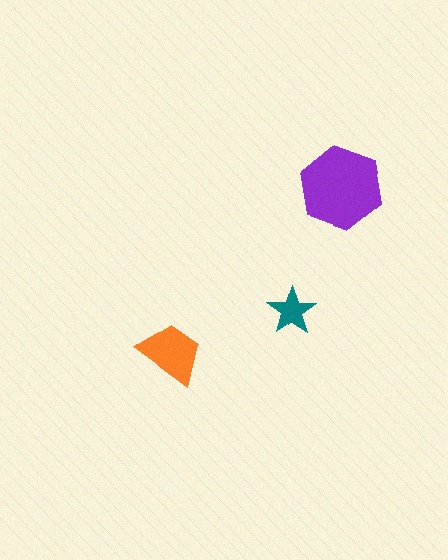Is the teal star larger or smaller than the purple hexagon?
Smaller.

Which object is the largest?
The purple hexagon.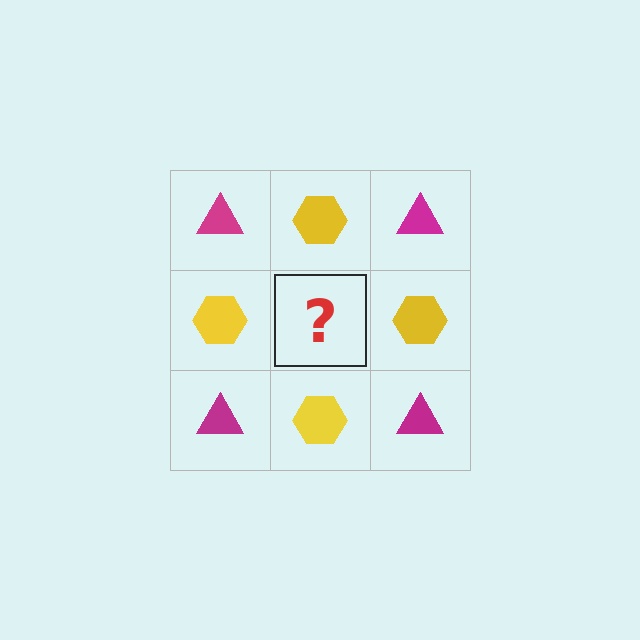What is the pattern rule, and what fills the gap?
The rule is that it alternates magenta triangle and yellow hexagon in a checkerboard pattern. The gap should be filled with a magenta triangle.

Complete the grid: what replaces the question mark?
The question mark should be replaced with a magenta triangle.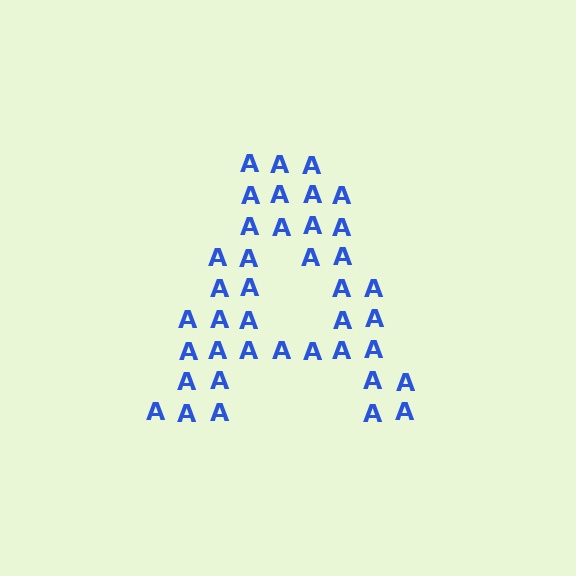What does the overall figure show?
The overall figure shows the letter A.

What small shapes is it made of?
It is made of small letter A's.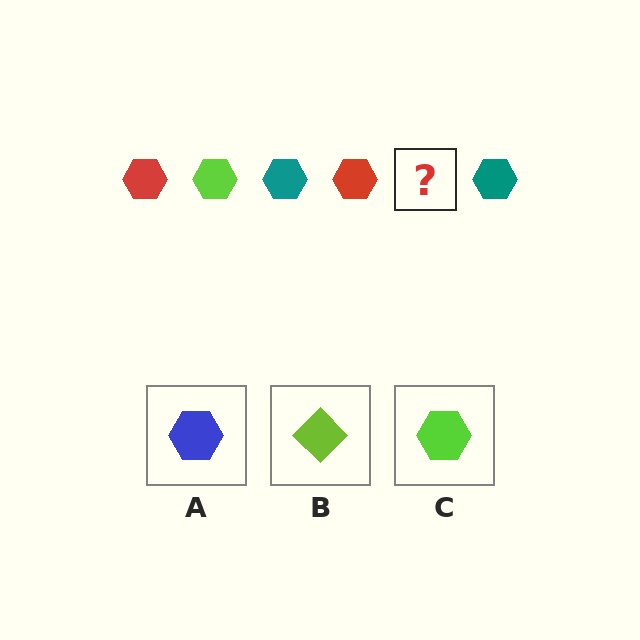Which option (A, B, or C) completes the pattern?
C.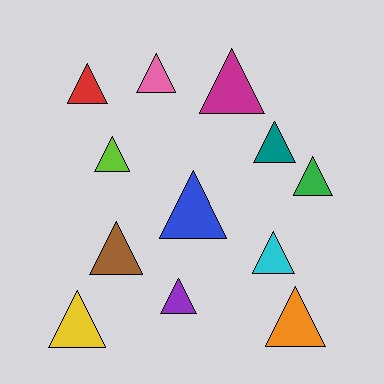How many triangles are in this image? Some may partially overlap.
There are 12 triangles.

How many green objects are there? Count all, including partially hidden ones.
There is 1 green object.